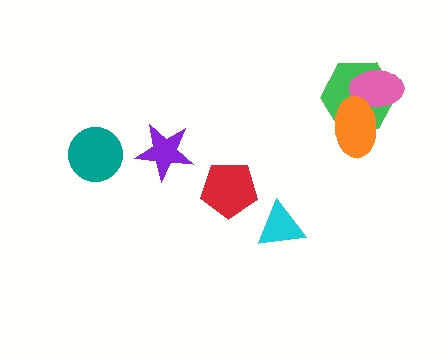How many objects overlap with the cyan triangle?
0 objects overlap with the cyan triangle.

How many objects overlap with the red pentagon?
0 objects overlap with the red pentagon.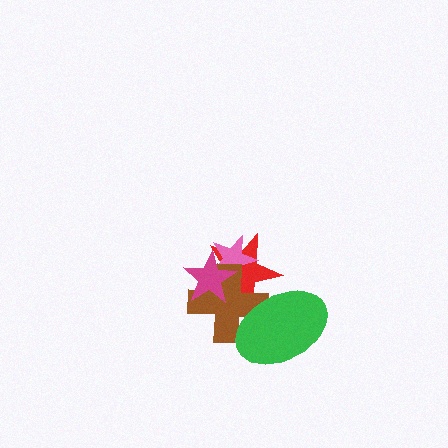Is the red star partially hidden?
Yes, it is partially covered by another shape.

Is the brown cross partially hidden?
Yes, it is partially covered by another shape.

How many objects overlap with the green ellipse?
2 objects overlap with the green ellipse.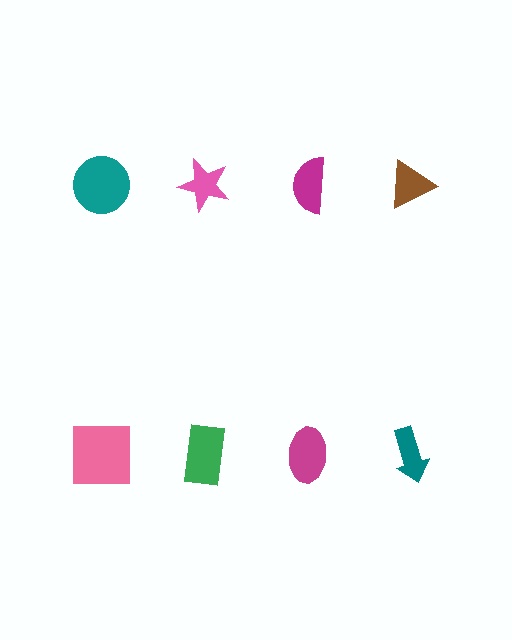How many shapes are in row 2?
4 shapes.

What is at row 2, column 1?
A pink square.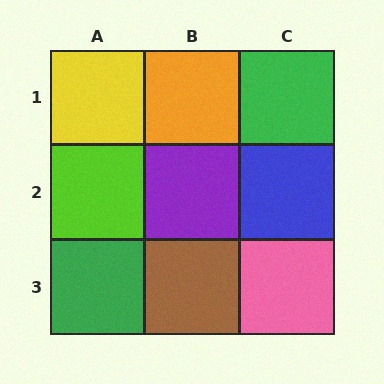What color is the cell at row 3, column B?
Brown.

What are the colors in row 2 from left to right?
Lime, purple, blue.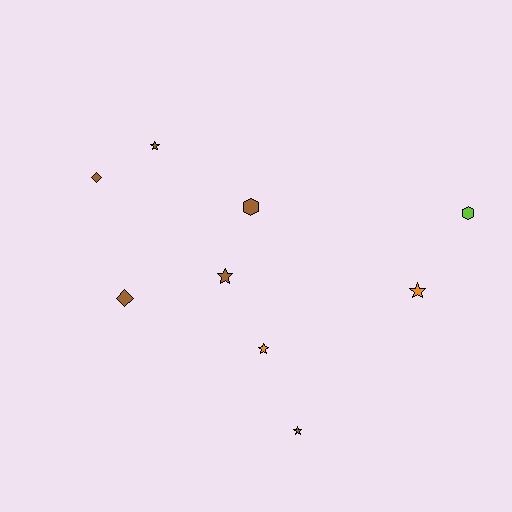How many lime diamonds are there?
There are no lime diamonds.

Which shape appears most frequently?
Star, with 5 objects.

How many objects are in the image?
There are 9 objects.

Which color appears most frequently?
Brown, with 6 objects.